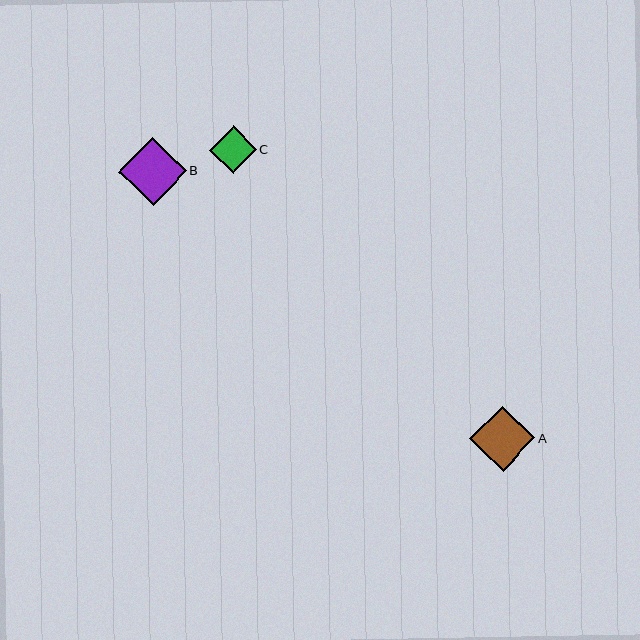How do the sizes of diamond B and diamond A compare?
Diamond B and diamond A are approximately the same size.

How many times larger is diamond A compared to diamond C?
Diamond A is approximately 1.4 times the size of diamond C.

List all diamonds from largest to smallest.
From largest to smallest: B, A, C.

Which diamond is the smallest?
Diamond C is the smallest with a size of approximately 47 pixels.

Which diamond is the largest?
Diamond B is the largest with a size of approximately 68 pixels.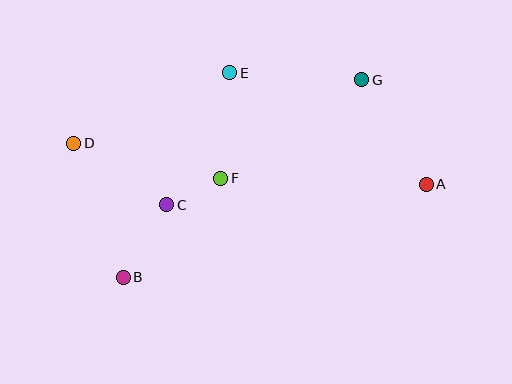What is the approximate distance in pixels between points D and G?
The distance between D and G is approximately 295 pixels.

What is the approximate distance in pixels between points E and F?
The distance between E and F is approximately 106 pixels.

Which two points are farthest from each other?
Points A and D are farthest from each other.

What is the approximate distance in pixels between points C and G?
The distance between C and G is approximately 231 pixels.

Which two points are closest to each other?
Points C and F are closest to each other.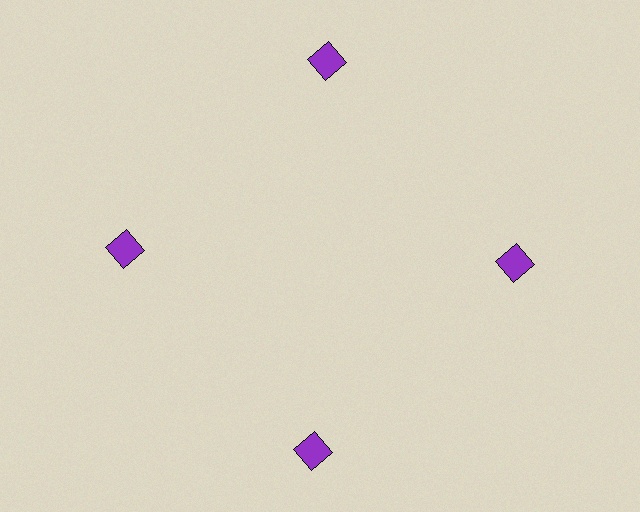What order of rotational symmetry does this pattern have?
This pattern has 4-fold rotational symmetry.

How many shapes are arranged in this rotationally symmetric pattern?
There are 4 shapes, arranged in 4 groups of 1.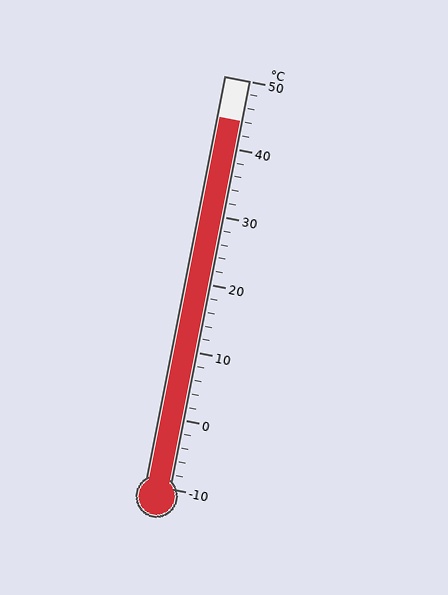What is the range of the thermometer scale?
The thermometer scale ranges from -10°C to 50°C.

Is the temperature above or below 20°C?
The temperature is above 20°C.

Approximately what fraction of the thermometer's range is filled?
The thermometer is filled to approximately 90% of its range.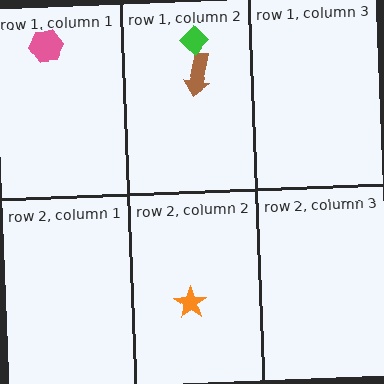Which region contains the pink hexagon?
The row 1, column 1 region.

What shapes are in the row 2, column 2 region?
The orange star.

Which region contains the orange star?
The row 2, column 2 region.